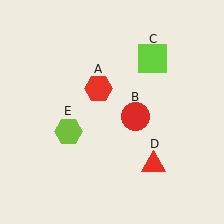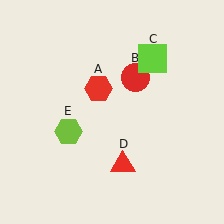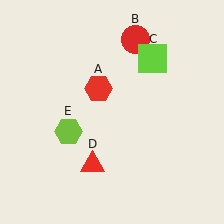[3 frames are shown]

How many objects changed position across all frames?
2 objects changed position: red circle (object B), red triangle (object D).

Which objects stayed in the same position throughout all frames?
Red hexagon (object A) and lime square (object C) and lime hexagon (object E) remained stationary.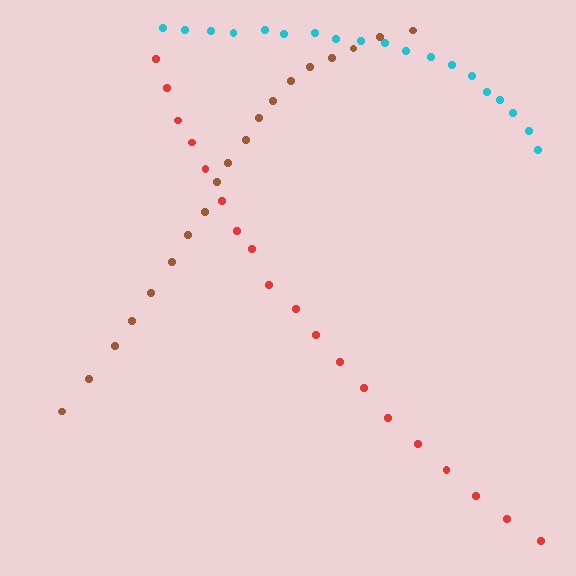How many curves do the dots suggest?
There are 3 distinct paths.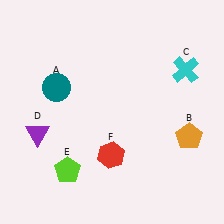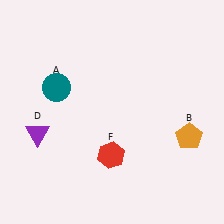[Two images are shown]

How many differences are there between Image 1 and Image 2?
There are 2 differences between the two images.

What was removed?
The cyan cross (C), the lime pentagon (E) were removed in Image 2.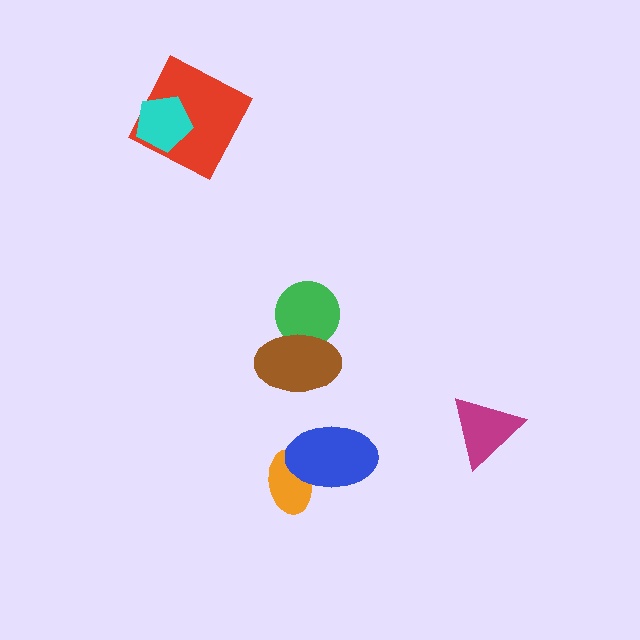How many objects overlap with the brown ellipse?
1 object overlaps with the brown ellipse.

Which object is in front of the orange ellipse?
The blue ellipse is in front of the orange ellipse.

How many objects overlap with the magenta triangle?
0 objects overlap with the magenta triangle.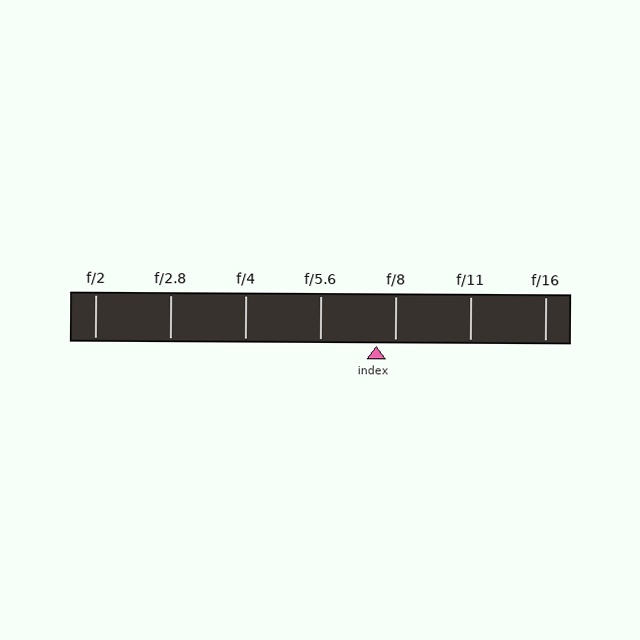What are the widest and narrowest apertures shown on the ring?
The widest aperture shown is f/2 and the narrowest is f/16.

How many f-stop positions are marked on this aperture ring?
There are 7 f-stop positions marked.